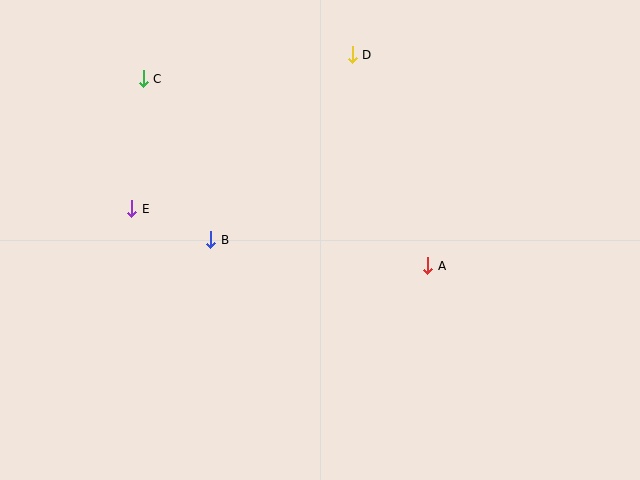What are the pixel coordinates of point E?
Point E is at (132, 209).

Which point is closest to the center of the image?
Point B at (211, 240) is closest to the center.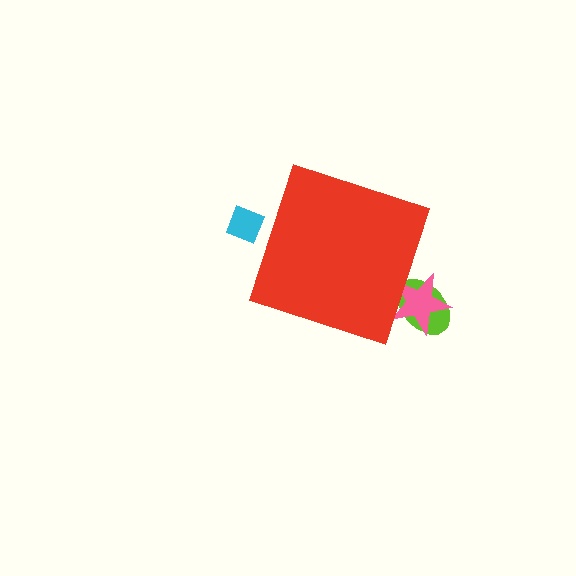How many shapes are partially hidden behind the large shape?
3 shapes are partially hidden.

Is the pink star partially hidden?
Yes, the pink star is partially hidden behind the red diamond.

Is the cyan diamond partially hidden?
Yes, the cyan diamond is partially hidden behind the red diamond.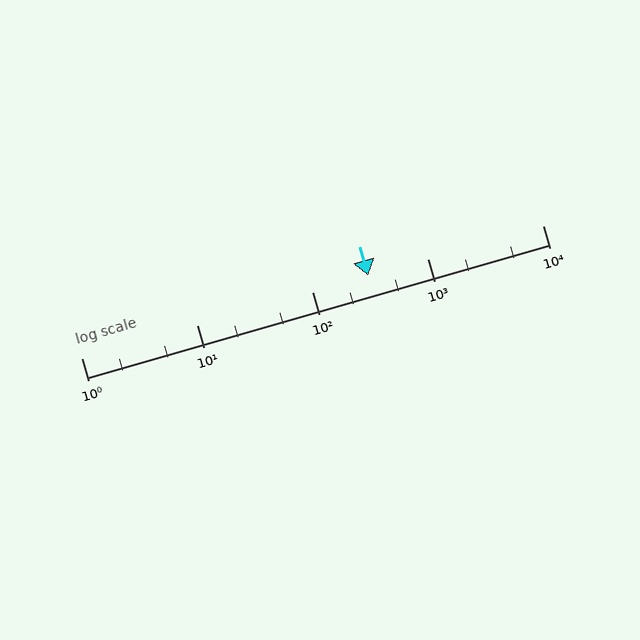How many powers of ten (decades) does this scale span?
The scale spans 4 decades, from 1 to 10000.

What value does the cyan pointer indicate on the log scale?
The pointer indicates approximately 310.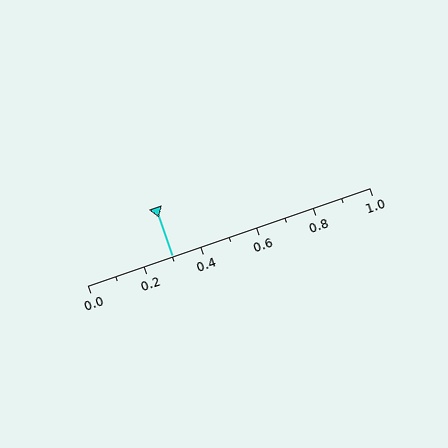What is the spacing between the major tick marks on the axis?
The major ticks are spaced 0.2 apart.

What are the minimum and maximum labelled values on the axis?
The axis runs from 0.0 to 1.0.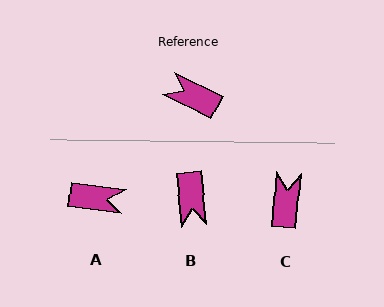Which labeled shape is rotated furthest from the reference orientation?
A, about 161 degrees away.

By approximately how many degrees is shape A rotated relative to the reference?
Approximately 161 degrees clockwise.